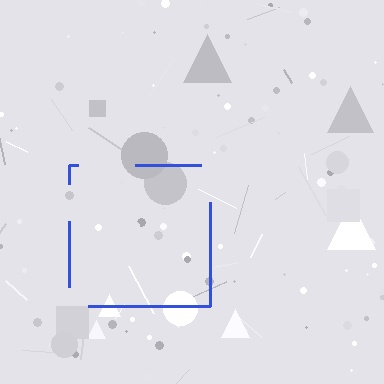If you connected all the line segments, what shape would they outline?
They would outline a square.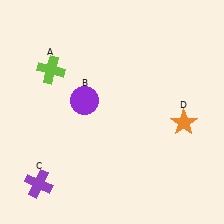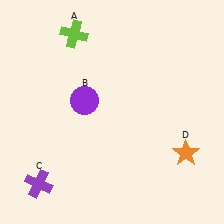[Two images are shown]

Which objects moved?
The objects that moved are: the lime cross (A), the orange star (D).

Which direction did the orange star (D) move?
The orange star (D) moved down.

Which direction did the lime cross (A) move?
The lime cross (A) moved up.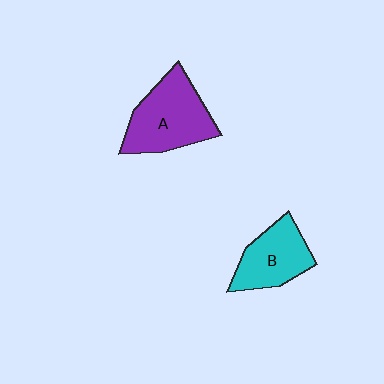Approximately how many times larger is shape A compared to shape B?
Approximately 1.3 times.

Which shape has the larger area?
Shape A (purple).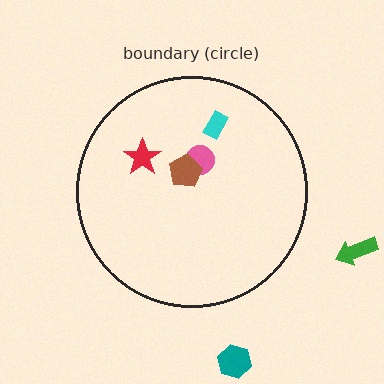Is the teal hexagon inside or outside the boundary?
Outside.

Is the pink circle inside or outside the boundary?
Inside.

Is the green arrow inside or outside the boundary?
Outside.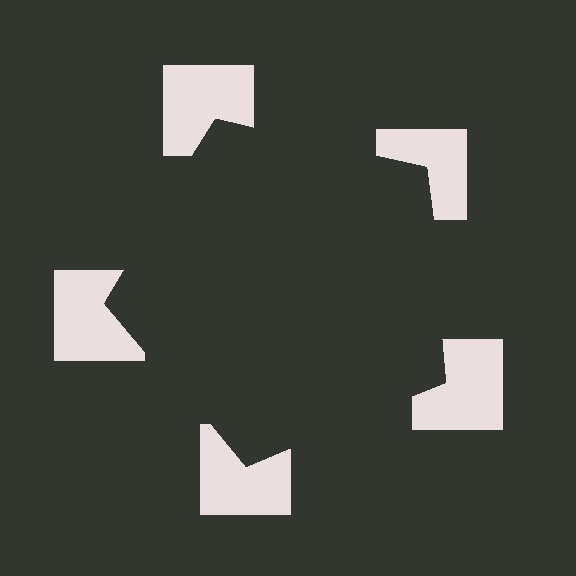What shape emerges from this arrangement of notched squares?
An illusory pentagon — its edges are inferred from the aligned wedge cuts in the notched squares, not physically drawn.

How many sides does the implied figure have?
5 sides.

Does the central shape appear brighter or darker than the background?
It typically appears slightly darker than the background, even though no actual brightness change is drawn.